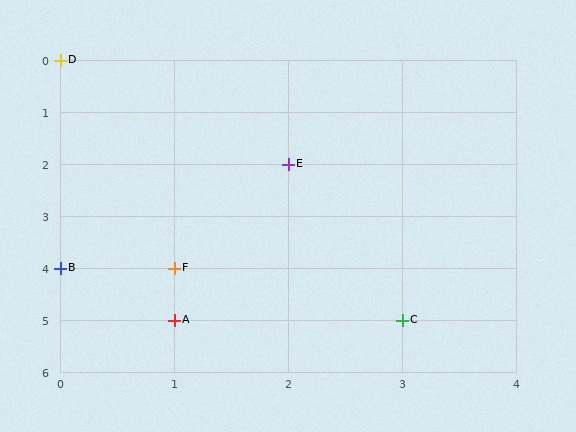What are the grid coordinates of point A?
Point A is at grid coordinates (1, 5).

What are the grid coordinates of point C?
Point C is at grid coordinates (3, 5).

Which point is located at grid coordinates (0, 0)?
Point D is at (0, 0).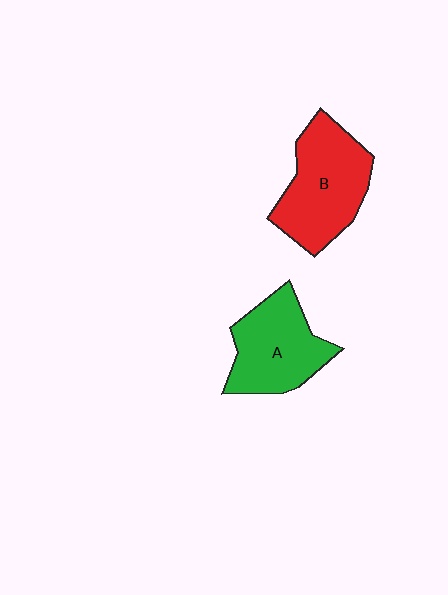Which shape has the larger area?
Shape B (red).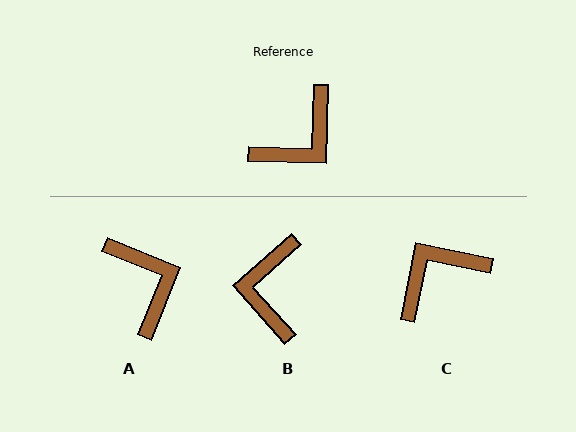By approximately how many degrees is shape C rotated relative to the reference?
Approximately 170 degrees counter-clockwise.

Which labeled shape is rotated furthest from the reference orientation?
C, about 170 degrees away.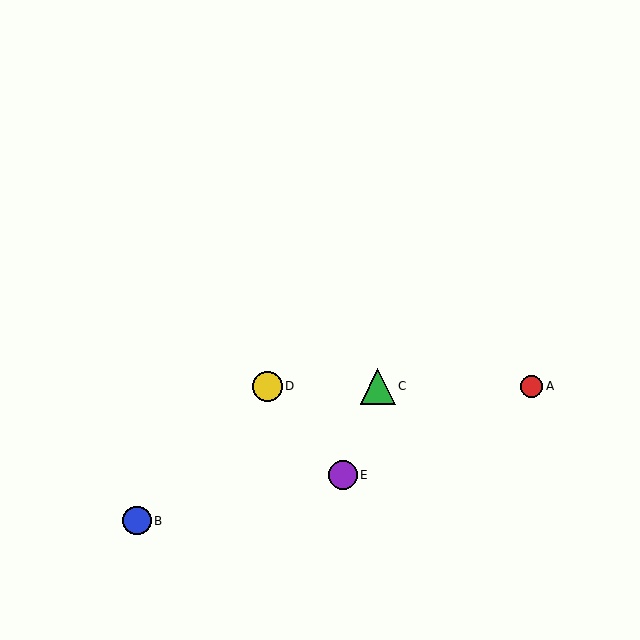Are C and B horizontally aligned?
No, C is at y≈387 and B is at y≈521.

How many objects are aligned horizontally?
3 objects (A, C, D) are aligned horizontally.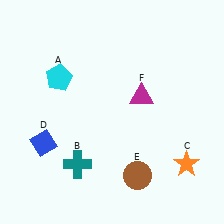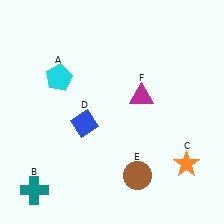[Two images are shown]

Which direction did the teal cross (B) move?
The teal cross (B) moved left.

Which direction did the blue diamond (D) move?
The blue diamond (D) moved right.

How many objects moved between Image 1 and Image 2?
2 objects moved between the two images.